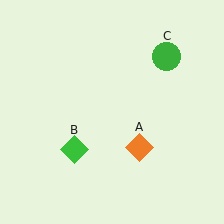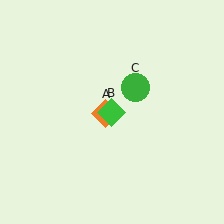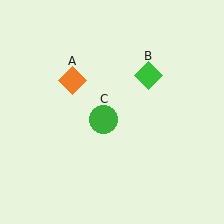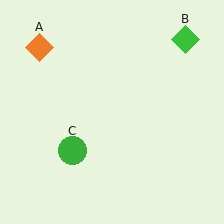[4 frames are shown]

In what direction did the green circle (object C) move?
The green circle (object C) moved down and to the left.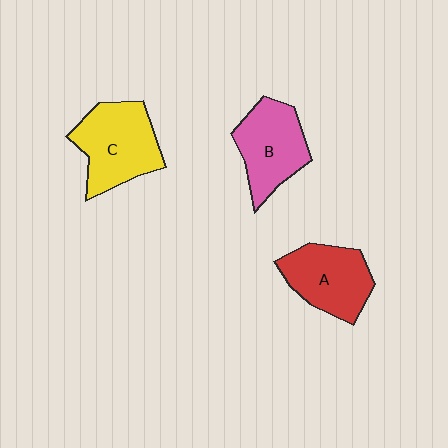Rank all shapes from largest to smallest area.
From largest to smallest: C (yellow), B (pink), A (red).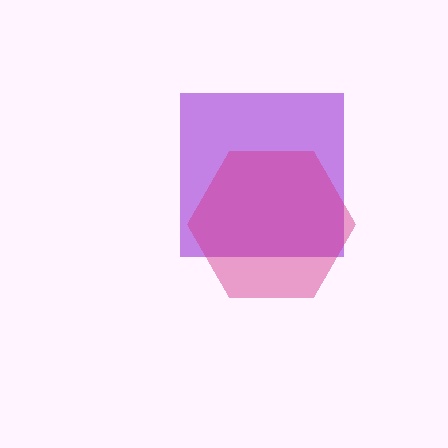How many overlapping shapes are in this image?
There are 2 overlapping shapes in the image.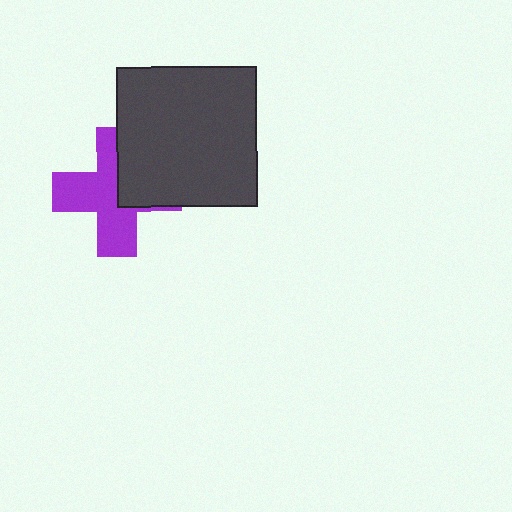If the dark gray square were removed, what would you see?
You would see the complete purple cross.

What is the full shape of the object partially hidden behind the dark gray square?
The partially hidden object is a purple cross.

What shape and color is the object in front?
The object in front is a dark gray square.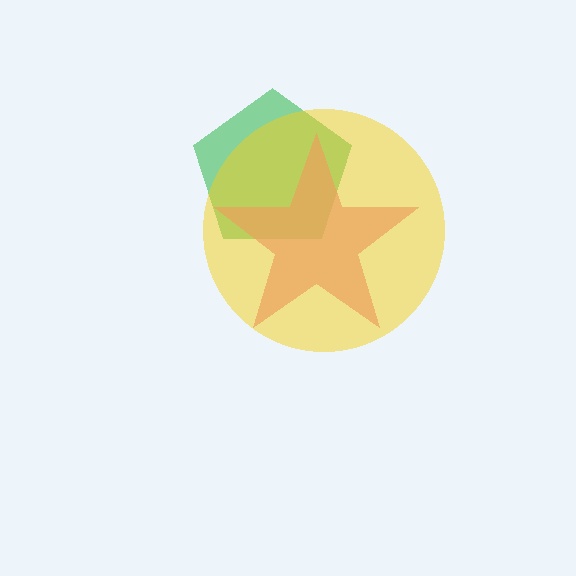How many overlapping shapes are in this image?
There are 3 overlapping shapes in the image.